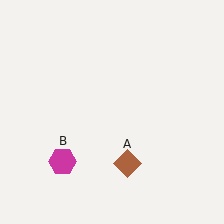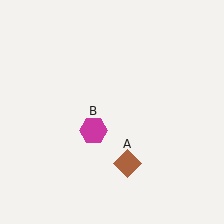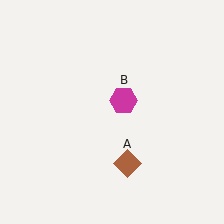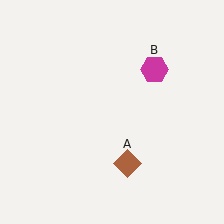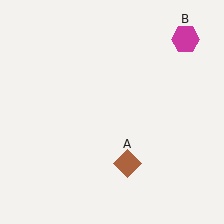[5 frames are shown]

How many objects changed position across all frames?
1 object changed position: magenta hexagon (object B).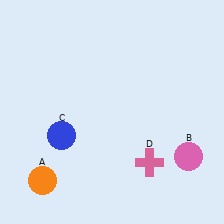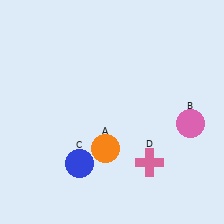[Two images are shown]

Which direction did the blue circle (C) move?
The blue circle (C) moved down.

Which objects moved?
The objects that moved are: the orange circle (A), the pink circle (B), the blue circle (C).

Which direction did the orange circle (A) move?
The orange circle (A) moved right.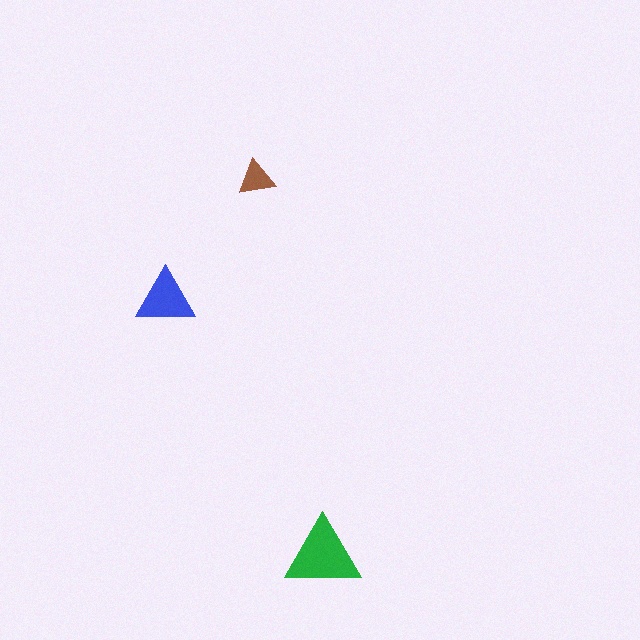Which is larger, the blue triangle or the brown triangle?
The blue one.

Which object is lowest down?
The green triangle is bottommost.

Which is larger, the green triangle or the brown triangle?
The green one.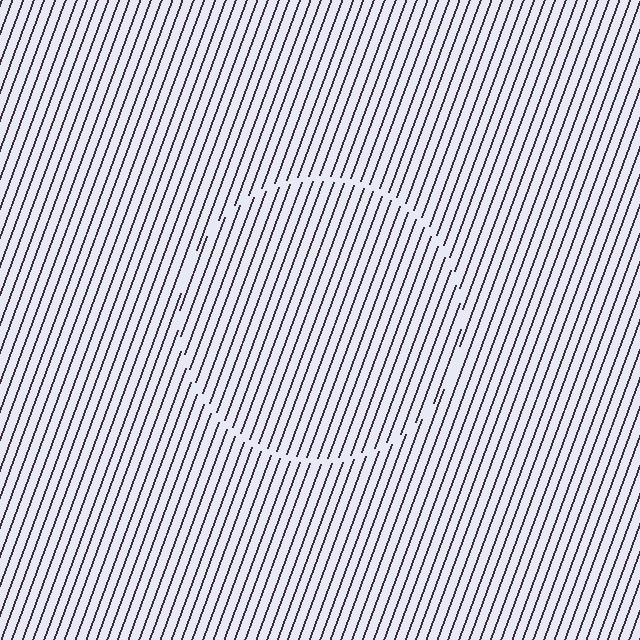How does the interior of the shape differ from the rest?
The interior of the shape contains the same grating, shifted by half a period — the contour is defined by the phase discontinuity where line-ends from the inner and outer gratings abut.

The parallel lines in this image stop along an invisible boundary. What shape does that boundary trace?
An illusory circle. The interior of the shape contains the same grating, shifted by half a period — the contour is defined by the phase discontinuity where line-ends from the inner and outer gratings abut.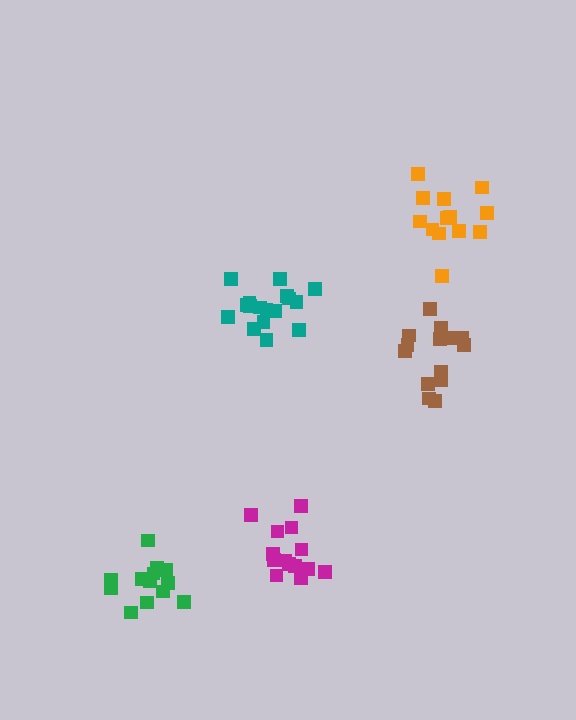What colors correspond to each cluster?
The clusters are colored: teal, magenta, brown, orange, green.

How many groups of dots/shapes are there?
There are 5 groups.